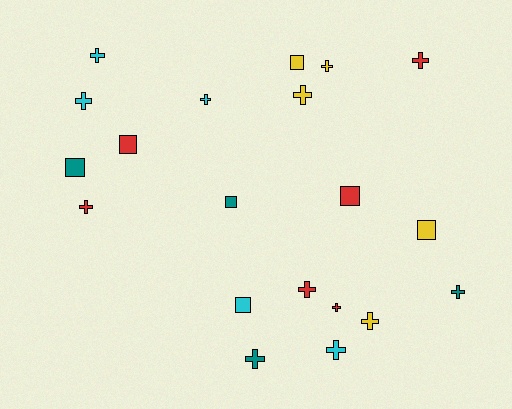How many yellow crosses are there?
There are 3 yellow crosses.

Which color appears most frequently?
Red, with 6 objects.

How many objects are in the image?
There are 20 objects.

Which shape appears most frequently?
Cross, with 13 objects.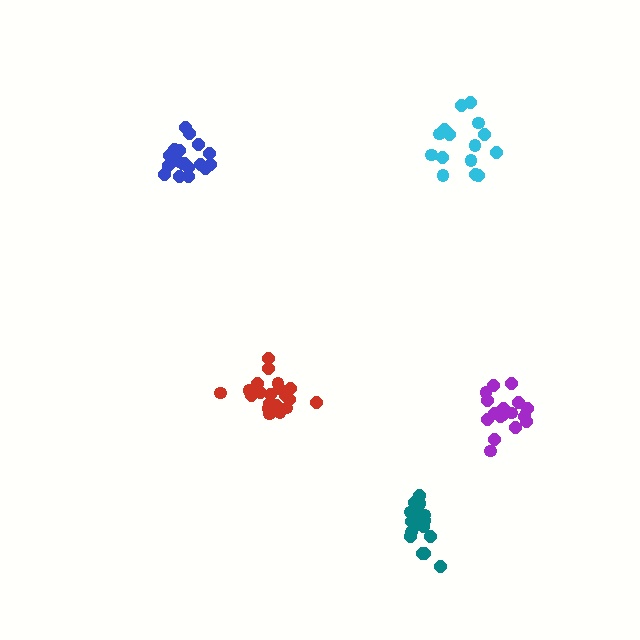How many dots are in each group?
Group 1: 19 dots, Group 2: 19 dots, Group 3: 18 dots, Group 4: 15 dots, Group 5: 21 dots (92 total).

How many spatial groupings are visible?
There are 5 spatial groupings.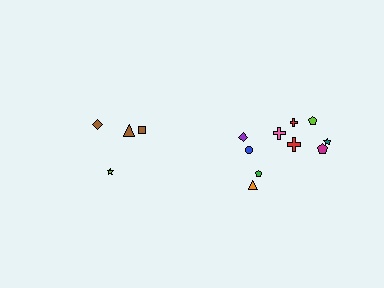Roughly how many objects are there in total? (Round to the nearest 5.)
Roughly 15 objects in total.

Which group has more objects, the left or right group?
The right group.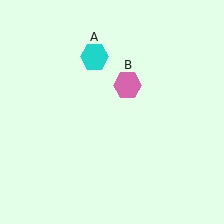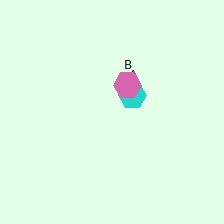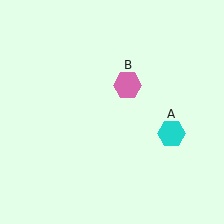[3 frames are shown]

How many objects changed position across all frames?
1 object changed position: cyan hexagon (object A).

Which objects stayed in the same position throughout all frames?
Pink hexagon (object B) remained stationary.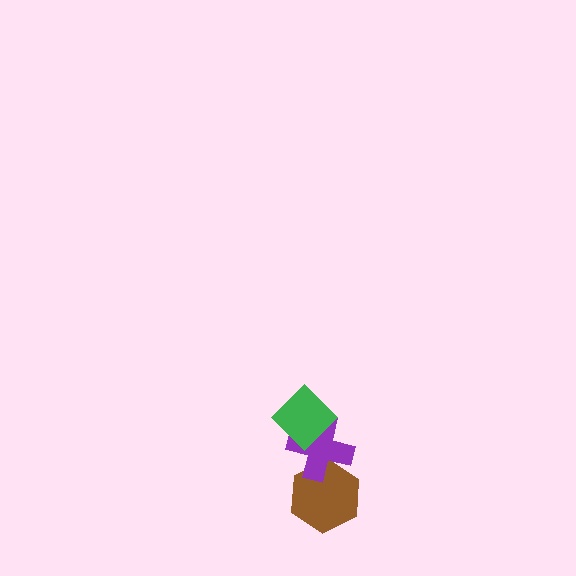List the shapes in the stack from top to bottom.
From top to bottom: the green diamond, the purple cross, the brown hexagon.